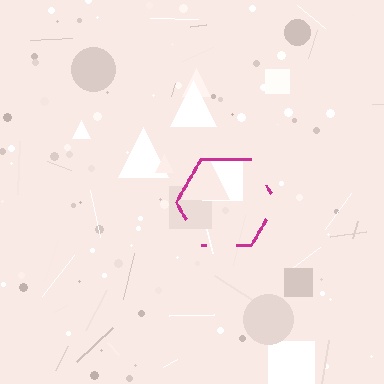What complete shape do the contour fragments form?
The contour fragments form a hexagon.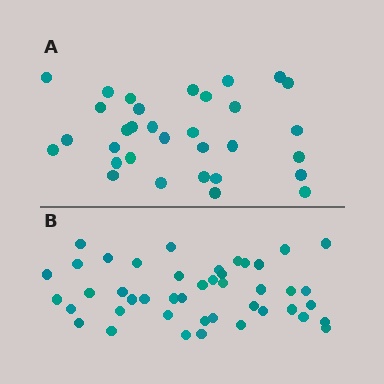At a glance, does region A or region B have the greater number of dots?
Region B (the bottom region) has more dots.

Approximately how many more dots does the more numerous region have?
Region B has roughly 12 or so more dots than region A.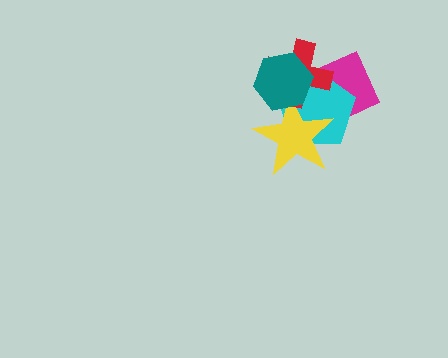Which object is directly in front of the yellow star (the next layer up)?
The red cross is directly in front of the yellow star.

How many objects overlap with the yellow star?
4 objects overlap with the yellow star.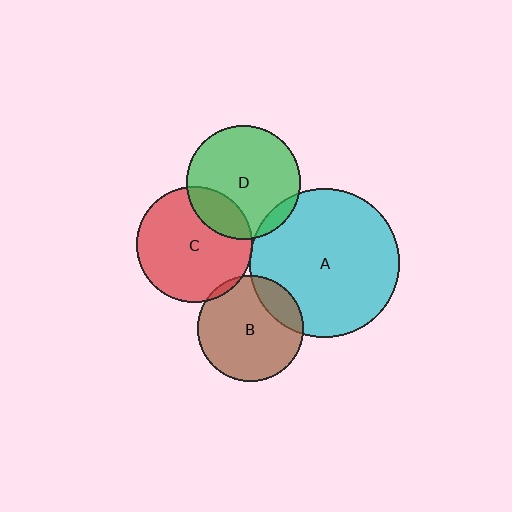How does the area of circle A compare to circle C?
Approximately 1.7 times.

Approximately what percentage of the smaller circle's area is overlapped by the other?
Approximately 20%.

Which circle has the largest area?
Circle A (cyan).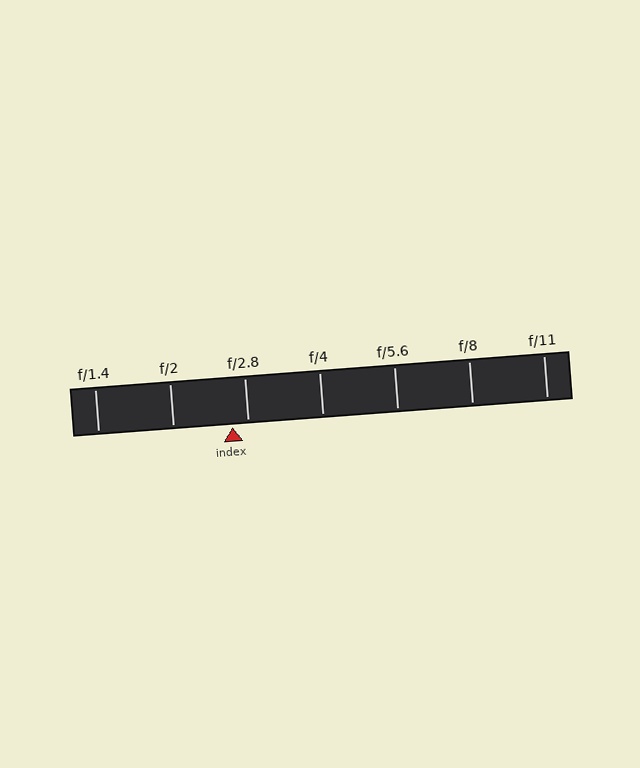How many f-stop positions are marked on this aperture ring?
There are 7 f-stop positions marked.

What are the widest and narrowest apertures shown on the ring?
The widest aperture shown is f/1.4 and the narrowest is f/11.